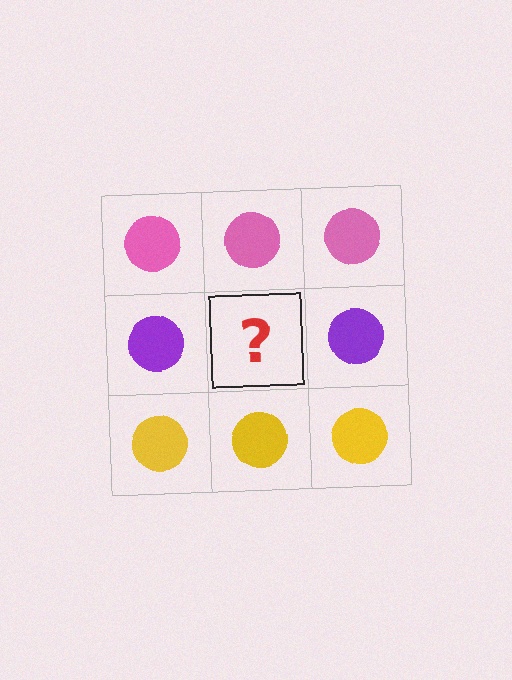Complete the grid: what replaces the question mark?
The question mark should be replaced with a purple circle.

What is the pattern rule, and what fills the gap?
The rule is that each row has a consistent color. The gap should be filled with a purple circle.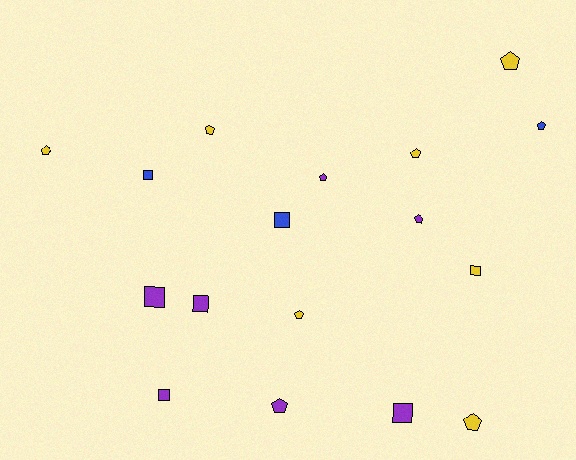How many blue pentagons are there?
There is 1 blue pentagon.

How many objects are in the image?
There are 17 objects.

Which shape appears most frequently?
Pentagon, with 10 objects.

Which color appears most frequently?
Yellow, with 7 objects.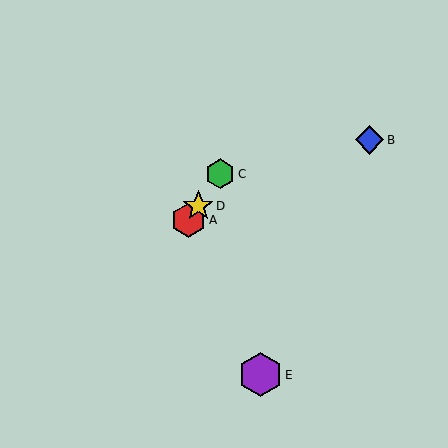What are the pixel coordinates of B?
Object B is at (370, 140).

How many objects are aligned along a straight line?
3 objects (A, C, D) are aligned along a straight line.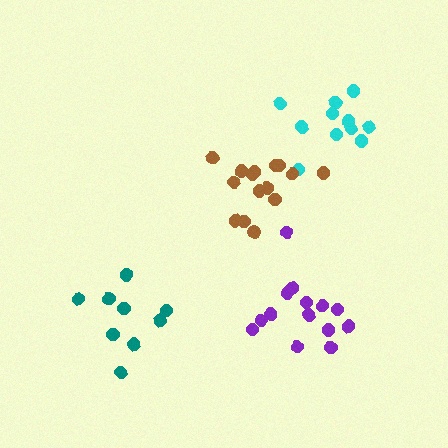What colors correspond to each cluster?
The clusters are colored: cyan, teal, brown, purple.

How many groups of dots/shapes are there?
There are 4 groups.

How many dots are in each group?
Group 1: 11 dots, Group 2: 9 dots, Group 3: 15 dots, Group 4: 14 dots (49 total).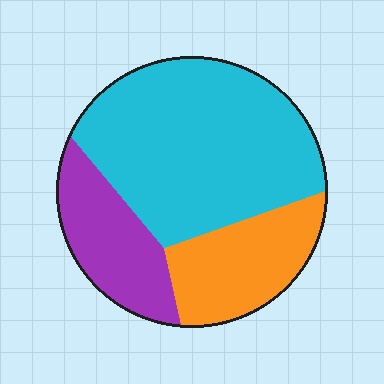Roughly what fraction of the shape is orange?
Orange covers roughly 25% of the shape.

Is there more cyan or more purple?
Cyan.